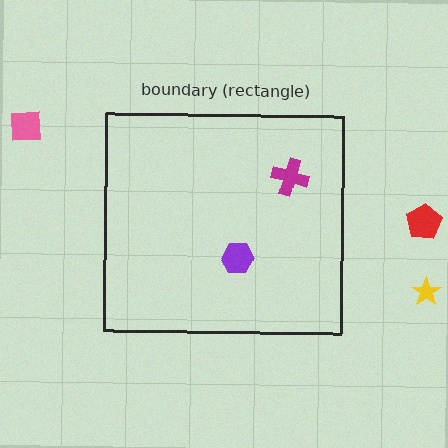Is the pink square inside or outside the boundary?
Outside.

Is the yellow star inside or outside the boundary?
Outside.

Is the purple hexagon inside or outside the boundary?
Inside.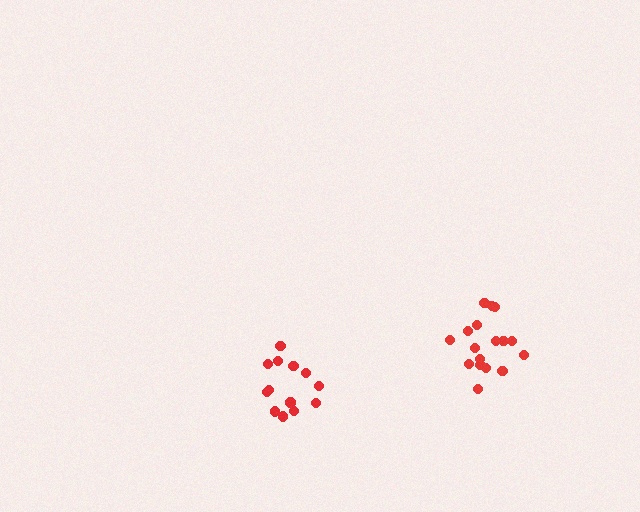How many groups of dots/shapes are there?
There are 2 groups.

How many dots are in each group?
Group 1: 13 dots, Group 2: 18 dots (31 total).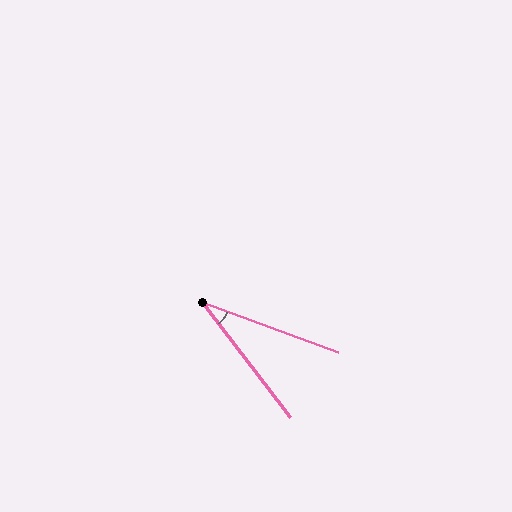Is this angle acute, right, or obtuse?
It is acute.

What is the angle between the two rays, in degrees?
Approximately 33 degrees.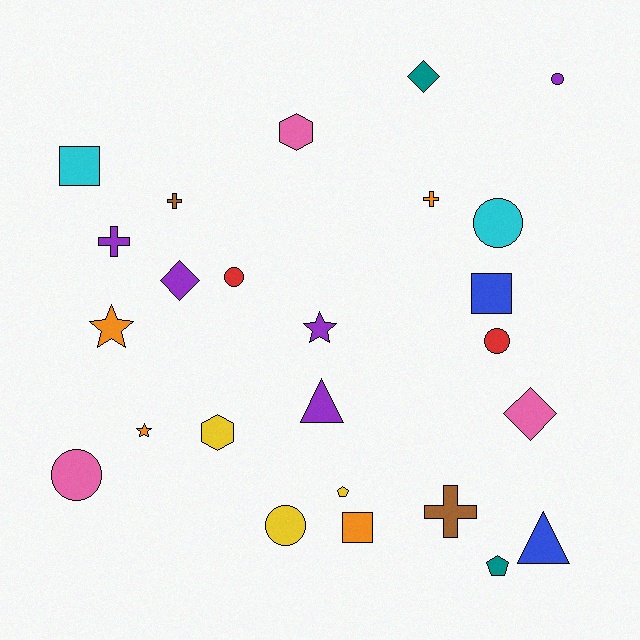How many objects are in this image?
There are 25 objects.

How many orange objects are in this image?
There are 4 orange objects.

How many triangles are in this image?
There are 2 triangles.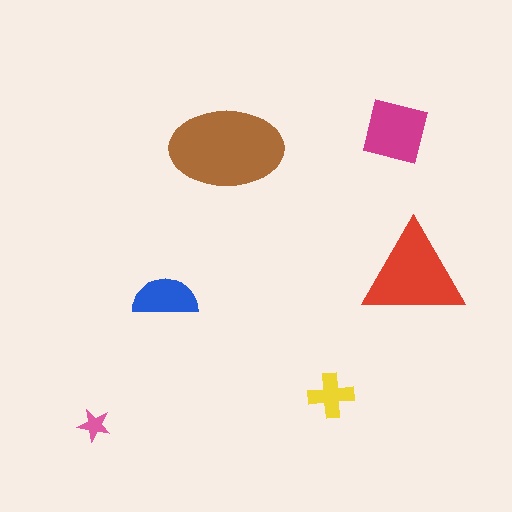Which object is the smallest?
The pink star.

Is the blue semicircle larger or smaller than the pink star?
Larger.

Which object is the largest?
The brown ellipse.